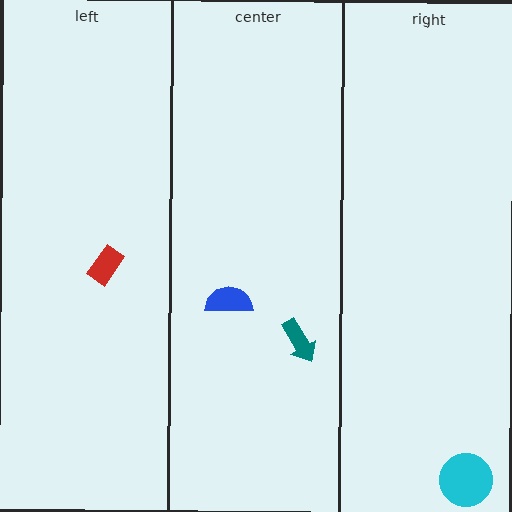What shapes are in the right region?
The cyan circle.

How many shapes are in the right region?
1.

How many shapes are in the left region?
1.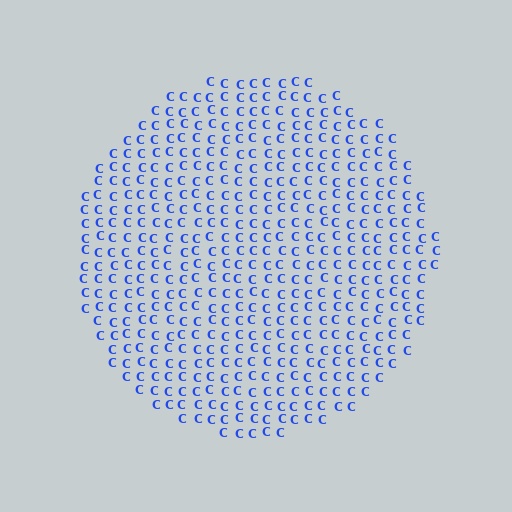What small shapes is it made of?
It is made of small letter C's.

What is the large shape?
The large shape is a circle.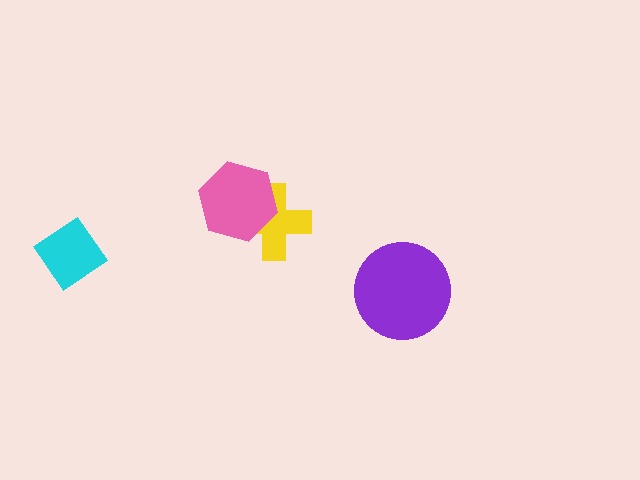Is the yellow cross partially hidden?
Yes, it is partially covered by another shape.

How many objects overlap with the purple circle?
0 objects overlap with the purple circle.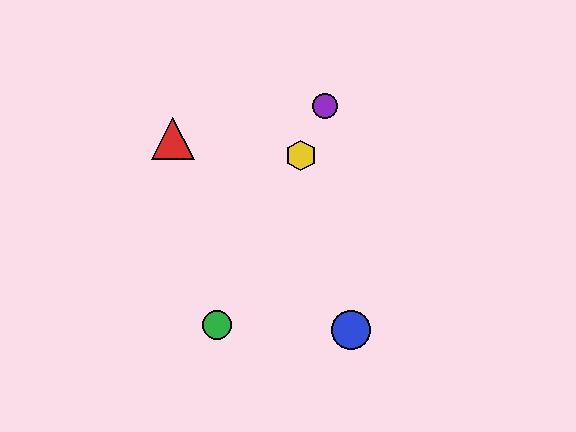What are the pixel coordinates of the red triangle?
The red triangle is at (173, 138).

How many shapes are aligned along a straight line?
3 shapes (the green circle, the yellow hexagon, the purple circle) are aligned along a straight line.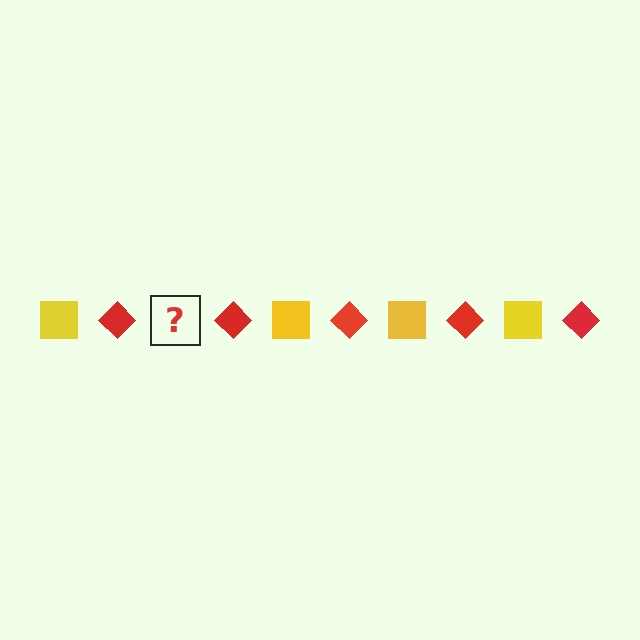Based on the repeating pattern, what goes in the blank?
The blank should be a yellow square.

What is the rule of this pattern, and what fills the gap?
The rule is that the pattern alternates between yellow square and red diamond. The gap should be filled with a yellow square.